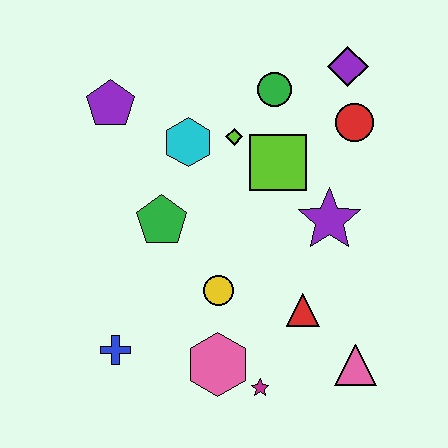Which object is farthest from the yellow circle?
The purple diamond is farthest from the yellow circle.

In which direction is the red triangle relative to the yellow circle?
The red triangle is to the right of the yellow circle.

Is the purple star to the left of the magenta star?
No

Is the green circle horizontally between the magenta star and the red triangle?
Yes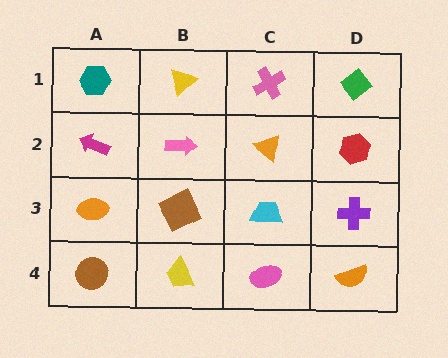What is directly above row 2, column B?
A yellow triangle.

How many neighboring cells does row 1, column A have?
2.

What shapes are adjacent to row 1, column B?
A pink arrow (row 2, column B), a teal hexagon (row 1, column A), a pink cross (row 1, column C).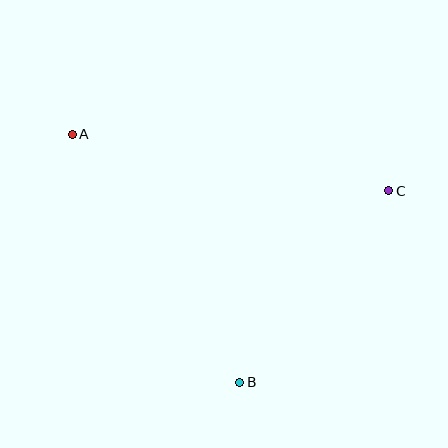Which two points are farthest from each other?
Points A and C are farthest from each other.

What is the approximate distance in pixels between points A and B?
The distance between A and B is approximately 299 pixels.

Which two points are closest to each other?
Points B and C are closest to each other.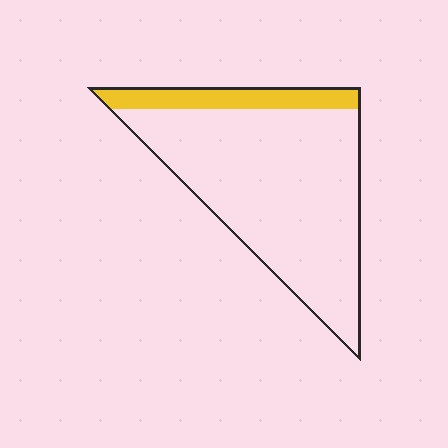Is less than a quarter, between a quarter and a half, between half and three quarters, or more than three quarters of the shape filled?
Less than a quarter.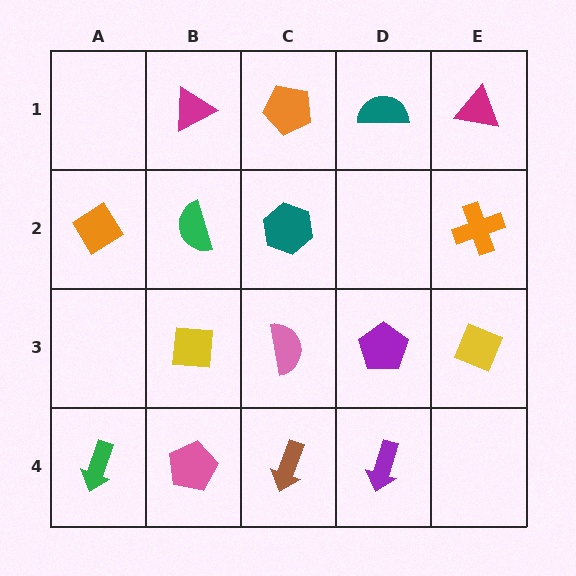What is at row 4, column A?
A green arrow.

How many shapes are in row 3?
4 shapes.